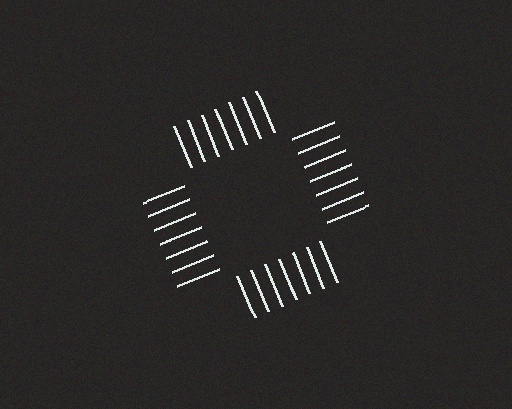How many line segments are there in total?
28 — 7 along each of the 4 edges.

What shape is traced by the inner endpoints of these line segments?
An illusory square — the line segments terminate on its edges but no continuous stroke is drawn.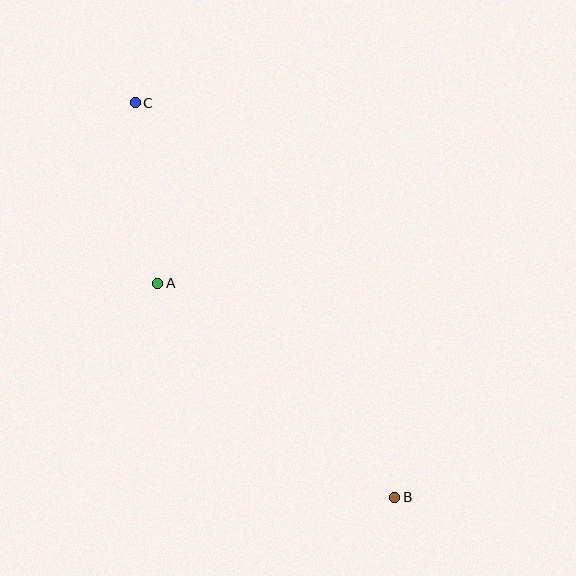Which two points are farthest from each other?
Points B and C are farthest from each other.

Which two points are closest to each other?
Points A and C are closest to each other.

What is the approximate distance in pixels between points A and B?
The distance between A and B is approximately 319 pixels.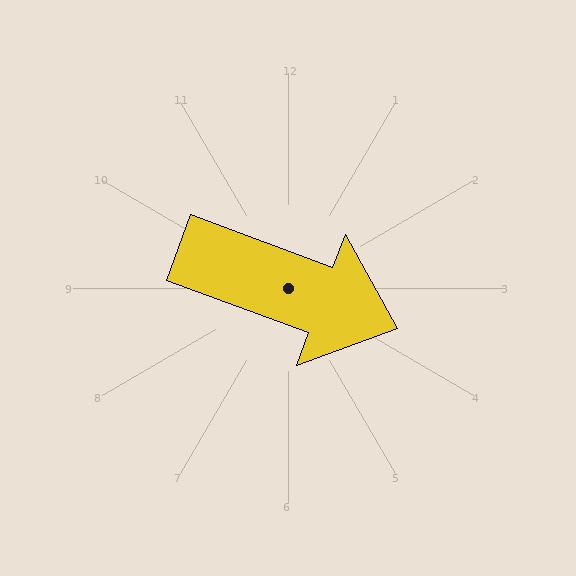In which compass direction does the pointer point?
East.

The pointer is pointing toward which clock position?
Roughly 4 o'clock.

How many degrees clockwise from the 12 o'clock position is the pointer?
Approximately 110 degrees.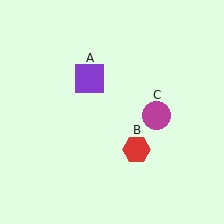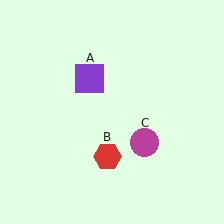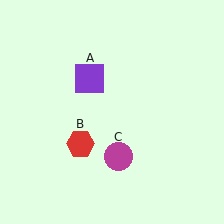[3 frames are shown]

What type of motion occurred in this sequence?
The red hexagon (object B), magenta circle (object C) rotated clockwise around the center of the scene.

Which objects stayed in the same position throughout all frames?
Purple square (object A) remained stationary.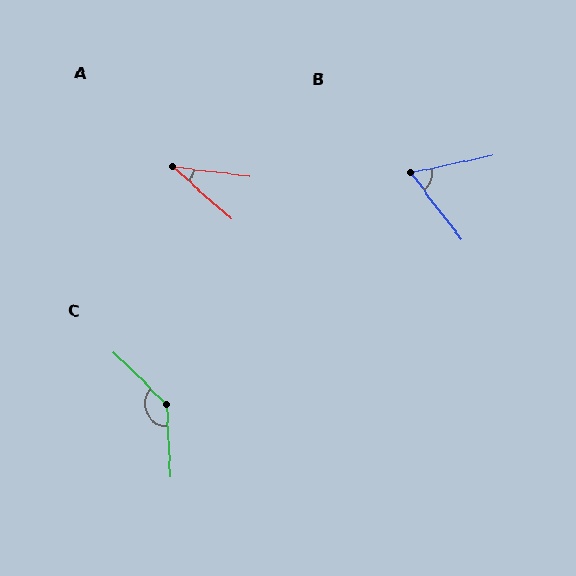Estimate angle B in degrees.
Approximately 65 degrees.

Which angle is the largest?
C, at approximately 138 degrees.